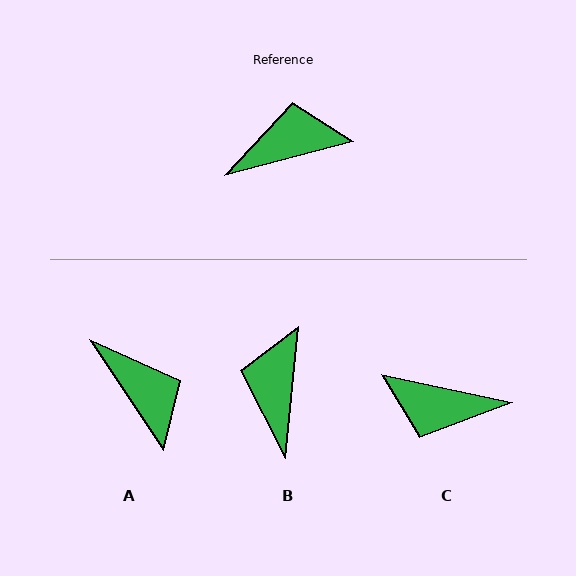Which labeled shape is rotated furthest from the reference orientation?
C, about 153 degrees away.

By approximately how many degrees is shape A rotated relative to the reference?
Approximately 71 degrees clockwise.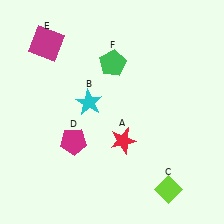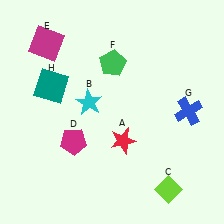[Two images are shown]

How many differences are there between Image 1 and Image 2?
There are 2 differences between the two images.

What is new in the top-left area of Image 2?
A teal square (H) was added in the top-left area of Image 2.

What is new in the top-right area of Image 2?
A blue cross (G) was added in the top-right area of Image 2.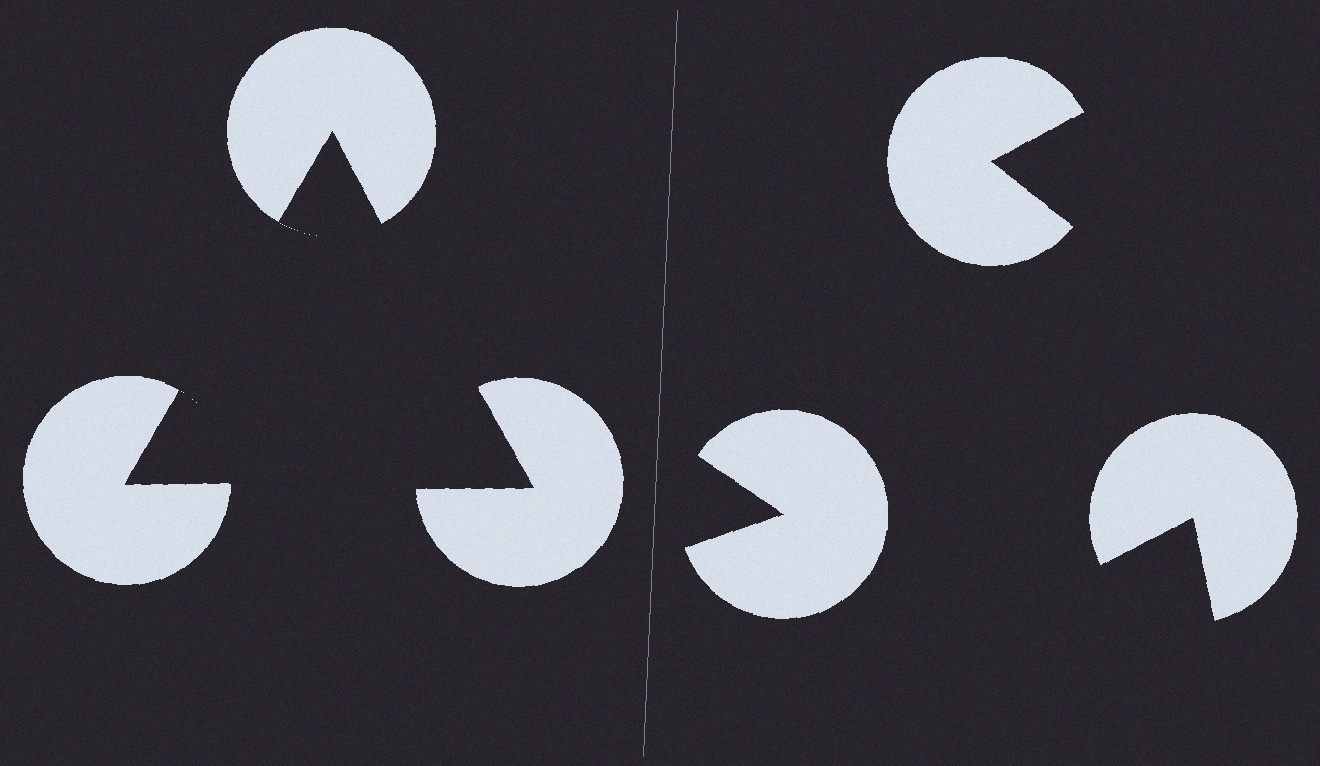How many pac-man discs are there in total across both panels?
6 — 3 on each side.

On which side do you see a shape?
An illusory triangle appears on the left side. On the right side the wedge cuts are rotated, so no coherent shape forms.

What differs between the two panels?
The pac-man discs are positioned identically on both sides; only the wedge orientations differ. On the left they align to a triangle; on the right they are misaligned.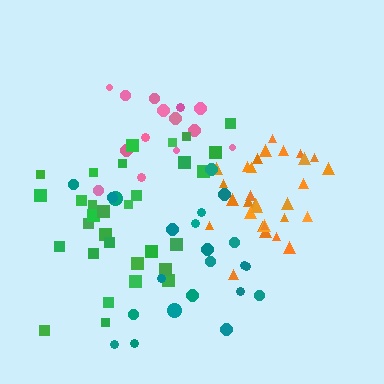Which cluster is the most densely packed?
Orange.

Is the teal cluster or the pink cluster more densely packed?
Pink.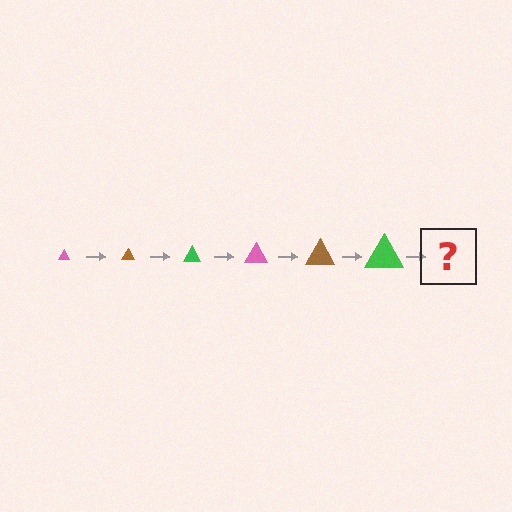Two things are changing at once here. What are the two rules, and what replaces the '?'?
The two rules are that the triangle grows larger each step and the color cycles through pink, brown, and green. The '?' should be a pink triangle, larger than the previous one.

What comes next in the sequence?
The next element should be a pink triangle, larger than the previous one.